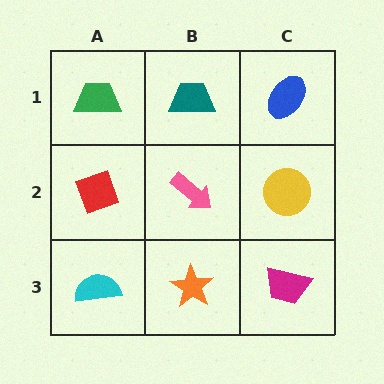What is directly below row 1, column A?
A red diamond.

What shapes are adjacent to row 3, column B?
A pink arrow (row 2, column B), a cyan semicircle (row 3, column A), a magenta trapezoid (row 3, column C).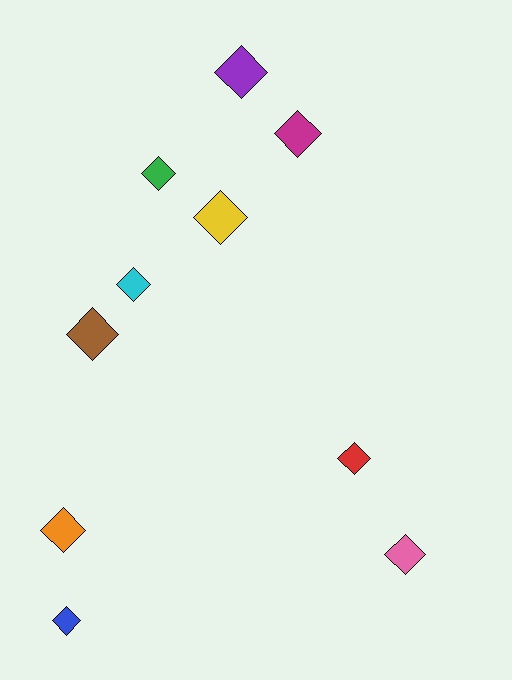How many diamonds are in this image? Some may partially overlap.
There are 10 diamonds.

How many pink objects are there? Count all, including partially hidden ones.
There is 1 pink object.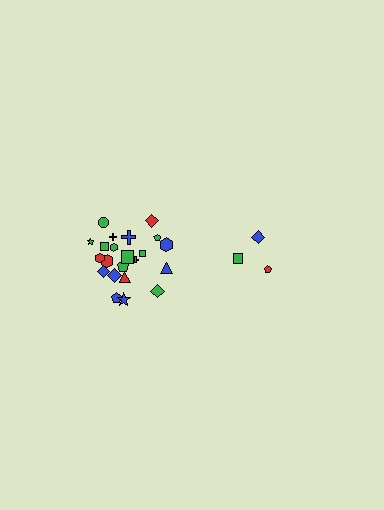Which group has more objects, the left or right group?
The left group.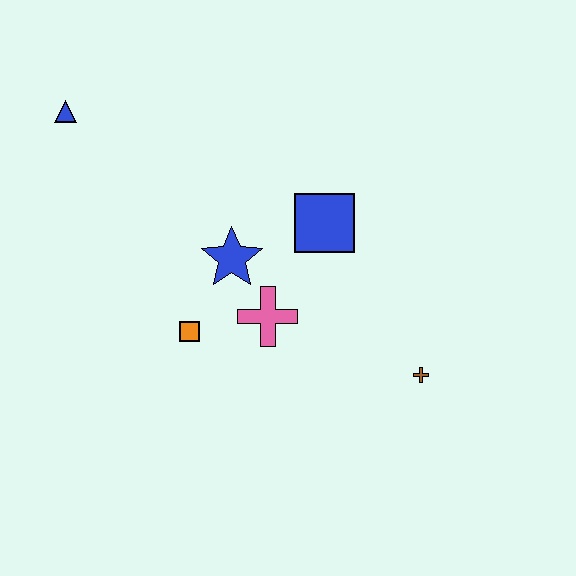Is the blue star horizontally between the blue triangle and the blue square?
Yes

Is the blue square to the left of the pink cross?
No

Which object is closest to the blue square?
The blue star is closest to the blue square.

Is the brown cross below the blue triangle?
Yes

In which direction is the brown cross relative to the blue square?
The brown cross is below the blue square.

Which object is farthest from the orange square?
The blue triangle is farthest from the orange square.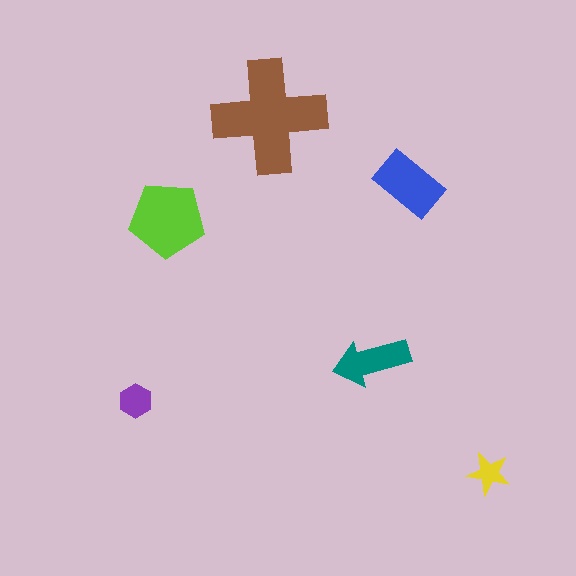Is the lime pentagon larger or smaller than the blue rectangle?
Larger.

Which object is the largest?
The brown cross.